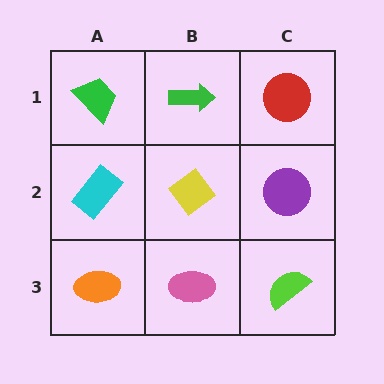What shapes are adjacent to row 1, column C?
A purple circle (row 2, column C), a green arrow (row 1, column B).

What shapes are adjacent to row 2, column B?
A green arrow (row 1, column B), a pink ellipse (row 3, column B), a cyan rectangle (row 2, column A), a purple circle (row 2, column C).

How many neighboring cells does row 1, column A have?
2.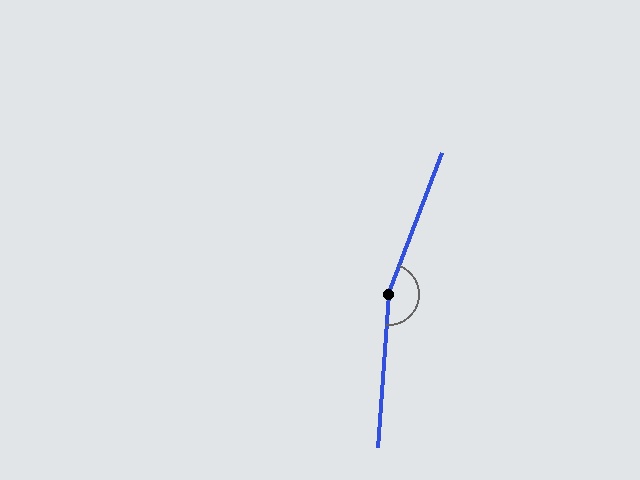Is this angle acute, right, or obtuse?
It is obtuse.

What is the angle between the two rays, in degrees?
Approximately 163 degrees.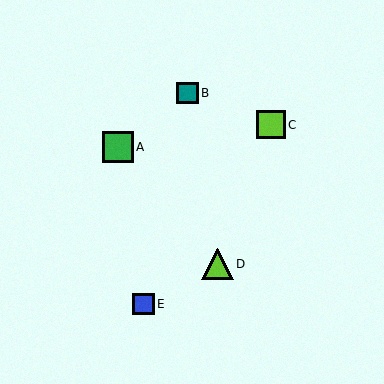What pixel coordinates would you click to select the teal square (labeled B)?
Click at (187, 93) to select the teal square B.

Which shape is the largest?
The lime triangle (labeled D) is the largest.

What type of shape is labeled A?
Shape A is a green square.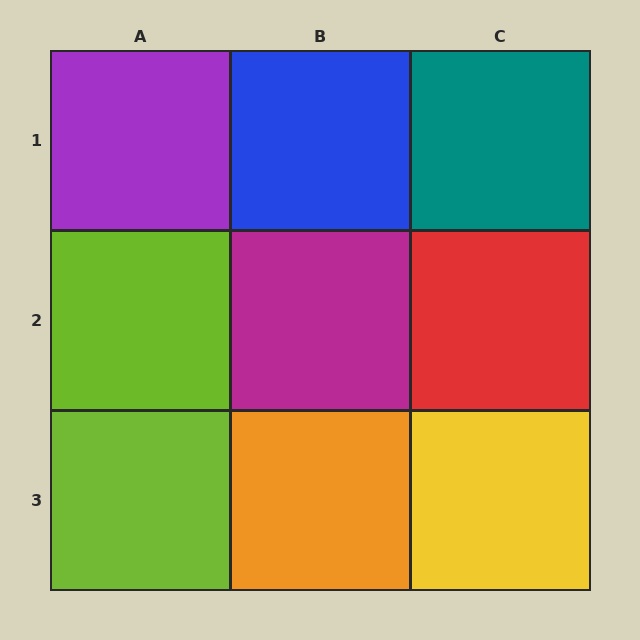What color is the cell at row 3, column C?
Yellow.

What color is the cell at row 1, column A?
Purple.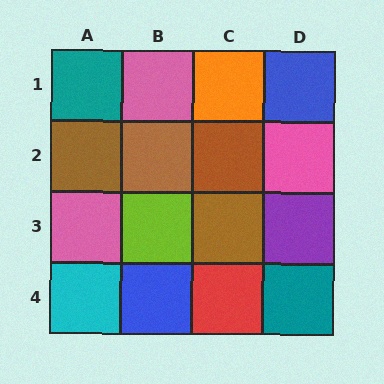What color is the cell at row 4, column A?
Cyan.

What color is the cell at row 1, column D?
Blue.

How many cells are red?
1 cell is red.